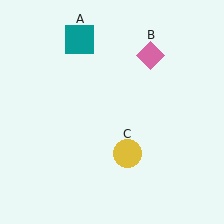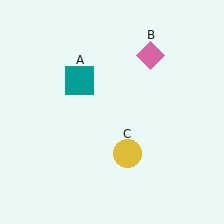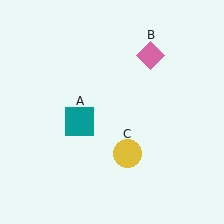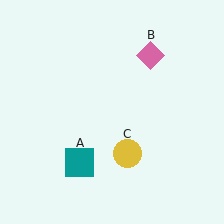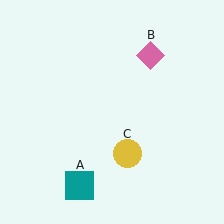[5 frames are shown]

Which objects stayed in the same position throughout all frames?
Pink diamond (object B) and yellow circle (object C) remained stationary.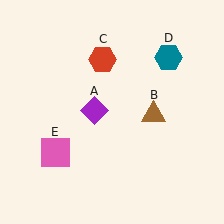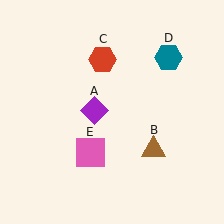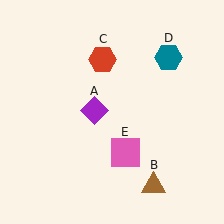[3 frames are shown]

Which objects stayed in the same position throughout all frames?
Purple diamond (object A) and red hexagon (object C) and teal hexagon (object D) remained stationary.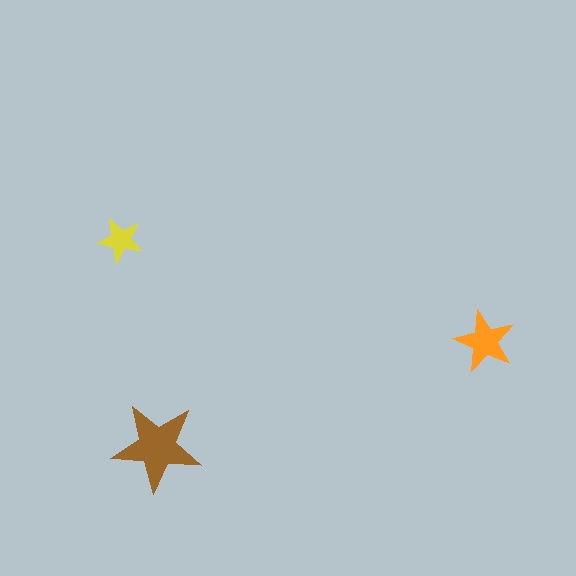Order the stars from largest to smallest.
the brown one, the orange one, the yellow one.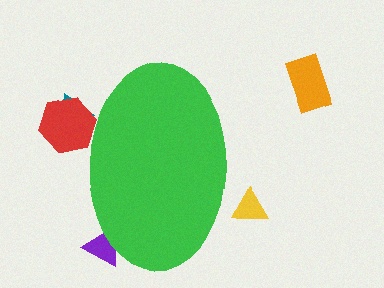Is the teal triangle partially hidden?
Yes, the teal triangle is partially hidden behind the green ellipse.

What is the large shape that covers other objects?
A green ellipse.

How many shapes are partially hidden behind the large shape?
4 shapes are partially hidden.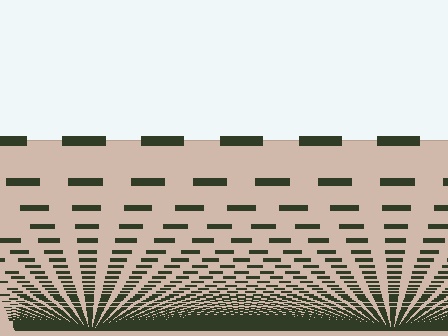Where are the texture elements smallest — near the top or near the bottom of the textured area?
Near the bottom.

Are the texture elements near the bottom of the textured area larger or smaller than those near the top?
Smaller. The gradient is inverted — elements near the bottom are smaller and denser.